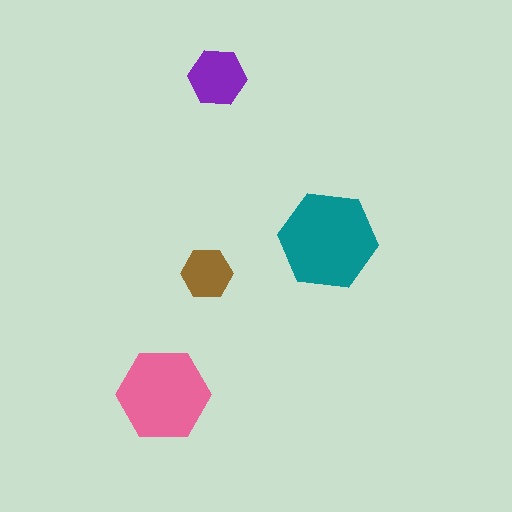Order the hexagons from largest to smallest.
the teal one, the pink one, the purple one, the brown one.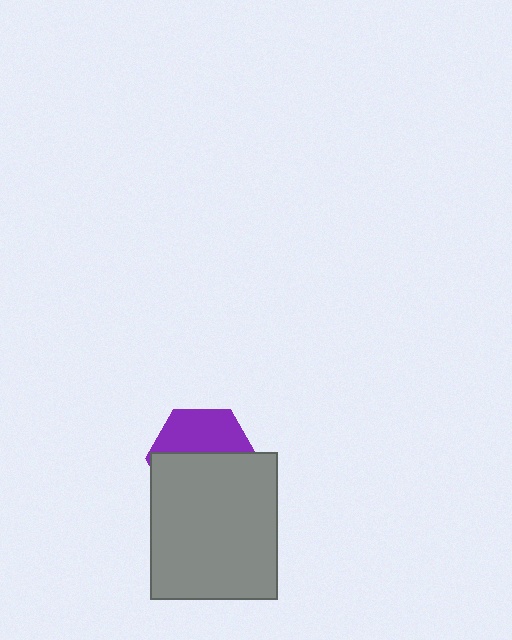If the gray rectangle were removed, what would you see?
You would see the complete purple hexagon.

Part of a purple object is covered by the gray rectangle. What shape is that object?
It is a hexagon.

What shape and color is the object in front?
The object in front is a gray rectangle.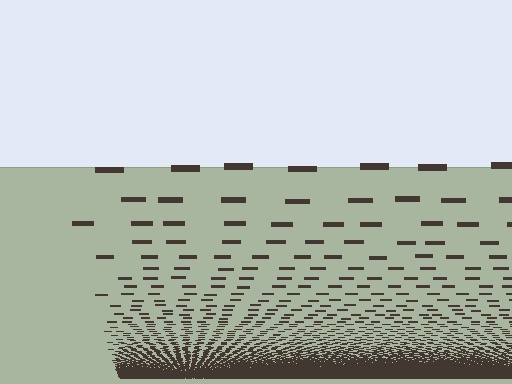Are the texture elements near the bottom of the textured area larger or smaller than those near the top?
Smaller. The gradient is inverted — elements near the bottom are smaller and denser.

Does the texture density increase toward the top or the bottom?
Density increases toward the bottom.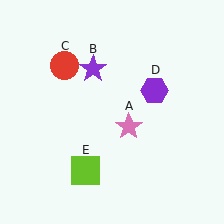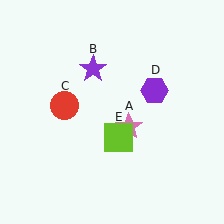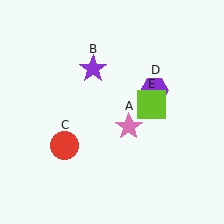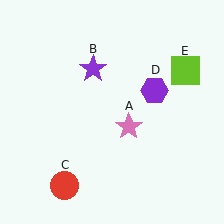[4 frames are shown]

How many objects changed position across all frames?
2 objects changed position: red circle (object C), lime square (object E).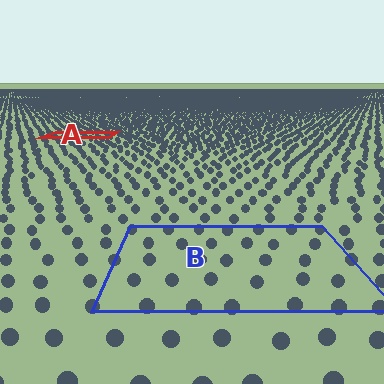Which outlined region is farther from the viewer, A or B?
Region A is farther from the viewer — the texture elements inside it appear smaller and more densely packed.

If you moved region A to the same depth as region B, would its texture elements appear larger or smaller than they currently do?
They would appear larger. At a closer depth, the same texture elements are projected at a bigger on-screen size.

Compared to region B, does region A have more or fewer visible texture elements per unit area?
Region A has more texture elements per unit area — they are packed more densely because it is farther away.